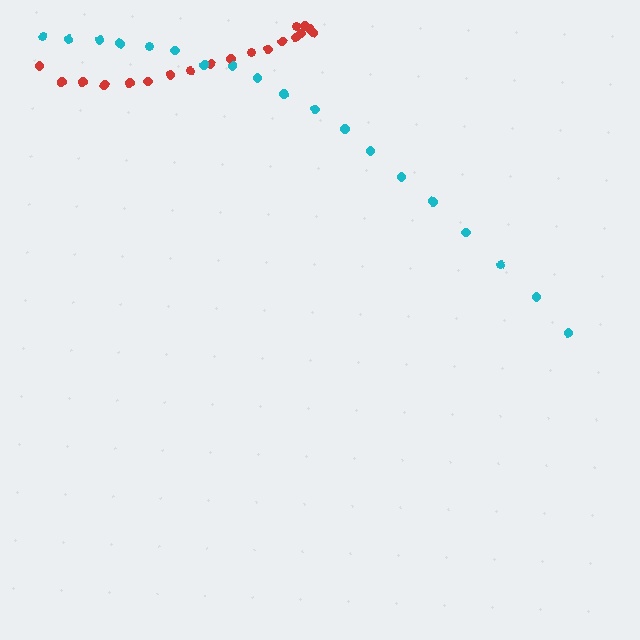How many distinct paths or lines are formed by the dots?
There are 2 distinct paths.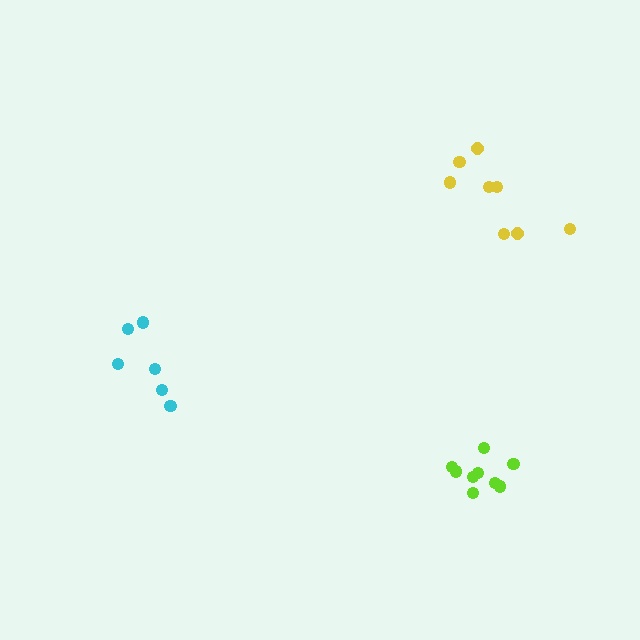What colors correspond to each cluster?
The clusters are colored: yellow, lime, cyan.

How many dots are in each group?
Group 1: 8 dots, Group 2: 9 dots, Group 3: 6 dots (23 total).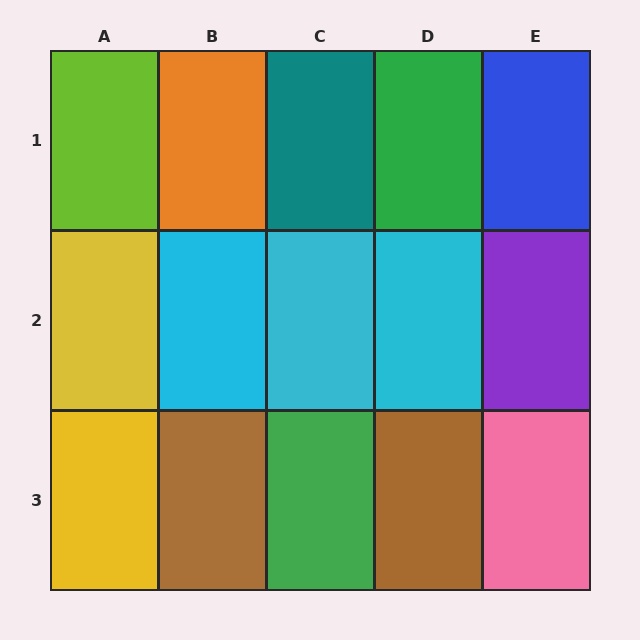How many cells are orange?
1 cell is orange.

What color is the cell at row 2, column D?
Cyan.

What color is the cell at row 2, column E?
Purple.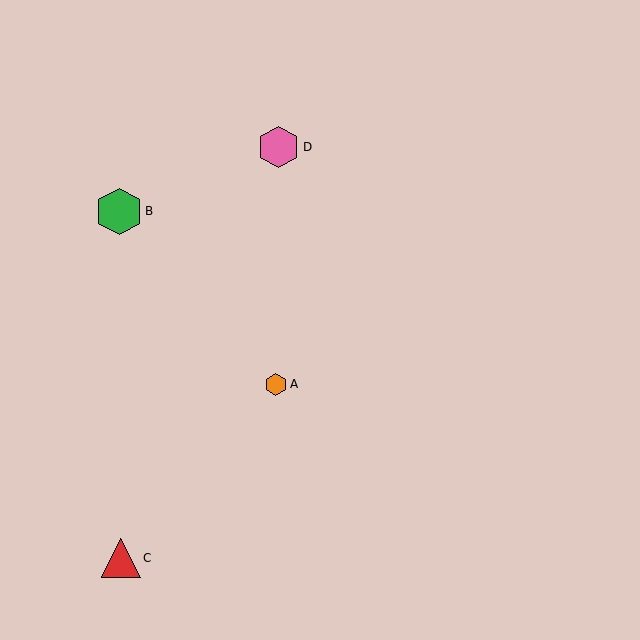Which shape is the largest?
The green hexagon (labeled B) is the largest.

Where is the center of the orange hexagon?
The center of the orange hexagon is at (276, 384).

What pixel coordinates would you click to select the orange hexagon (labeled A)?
Click at (276, 384) to select the orange hexagon A.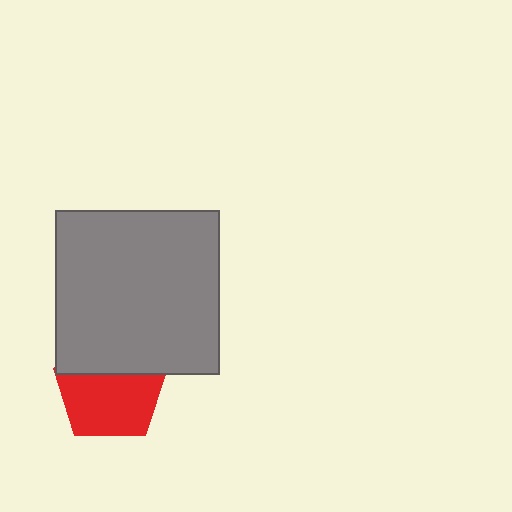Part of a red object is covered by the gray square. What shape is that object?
It is a pentagon.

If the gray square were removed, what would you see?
You would see the complete red pentagon.